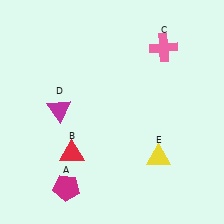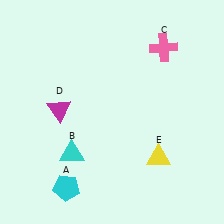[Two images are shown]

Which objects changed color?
A changed from magenta to cyan. B changed from red to cyan.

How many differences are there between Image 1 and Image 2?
There are 2 differences between the two images.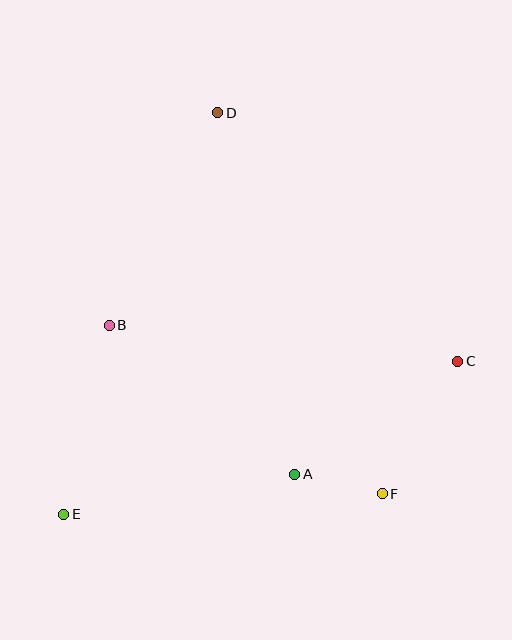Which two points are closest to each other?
Points A and F are closest to each other.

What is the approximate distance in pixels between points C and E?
The distance between C and E is approximately 422 pixels.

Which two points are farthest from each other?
Points D and E are farthest from each other.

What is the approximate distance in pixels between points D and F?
The distance between D and F is approximately 415 pixels.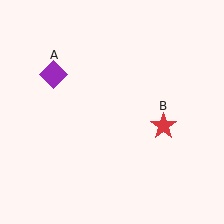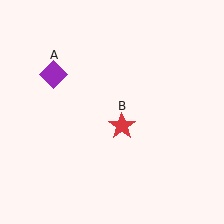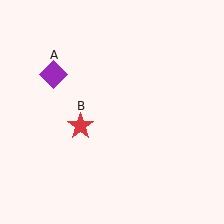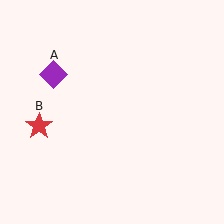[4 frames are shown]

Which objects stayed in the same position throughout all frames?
Purple diamond (object A) remained stationary.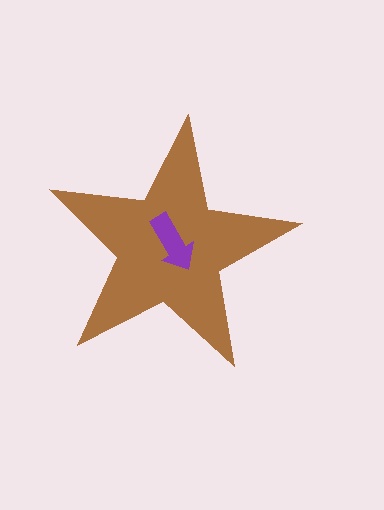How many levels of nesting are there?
2.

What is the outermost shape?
The brown star.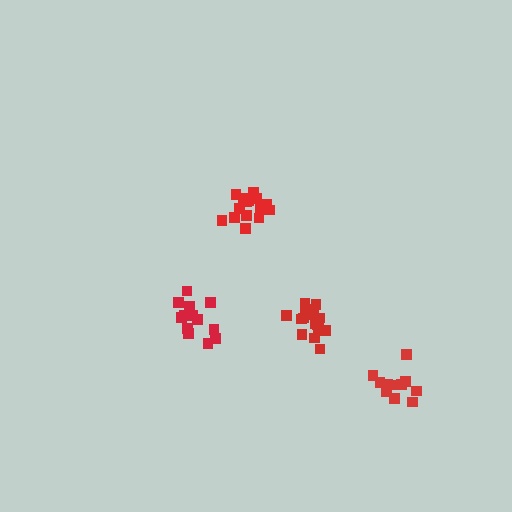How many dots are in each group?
Group 1: 13 dots, Group 2: 16 dots, Group 3: 17 dots, Group 4: 11 dots (57 total).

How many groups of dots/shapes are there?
There are 4 groups.